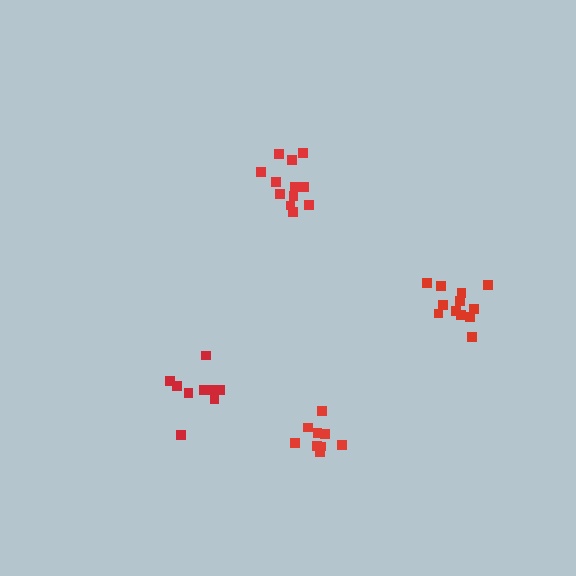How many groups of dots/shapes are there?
There are 4 groups.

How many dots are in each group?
Group 1: 9 dots, Group 2: 12 dots, Group 3: 9 dots, Group 4: 13 dots (43 total).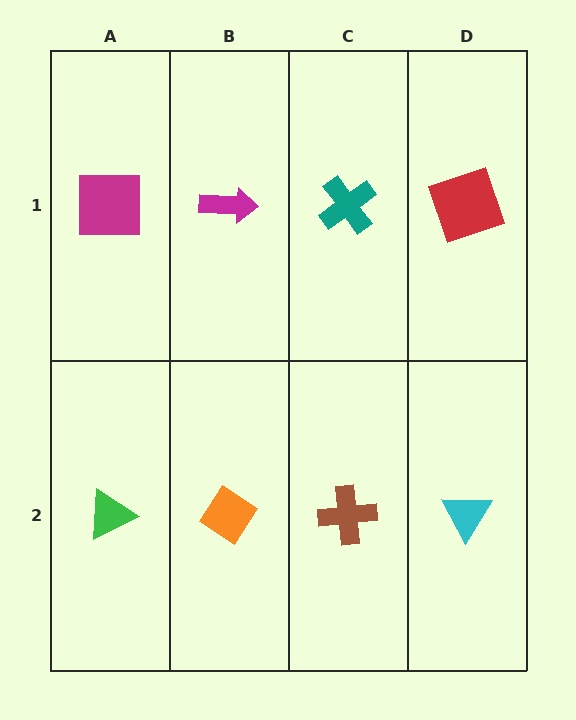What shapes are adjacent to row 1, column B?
An orange diamond (row 2, column B), a magenta square (row 1, column A), a teal cross (row 1, column C).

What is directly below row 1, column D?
A cyan triangle.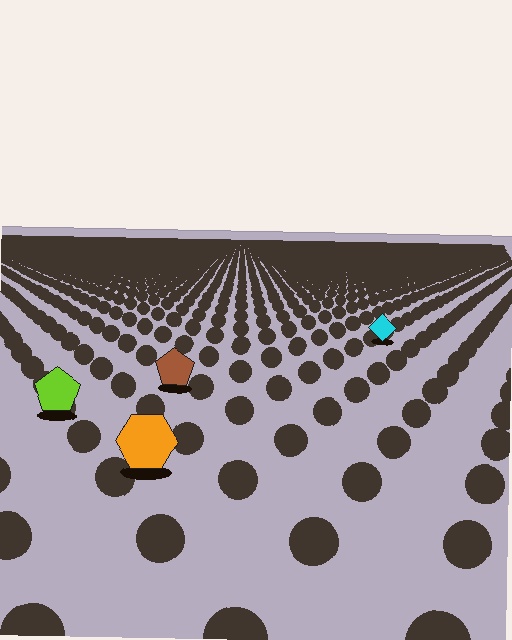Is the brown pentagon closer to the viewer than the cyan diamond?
Yes. The brown pentagon is closer — you can tell from the texture gradient: the ground texture is coarser near it.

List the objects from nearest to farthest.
From nearest to farthest: the orange hexagon, the lime pentagon, the brown pentagon, the cyan diamond.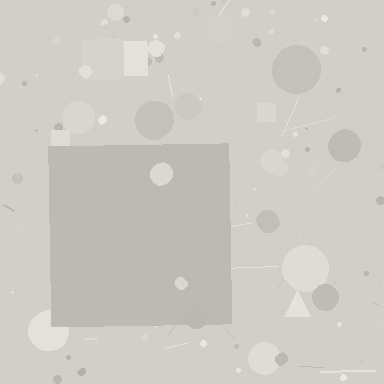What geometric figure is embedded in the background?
A square is embedded in the background.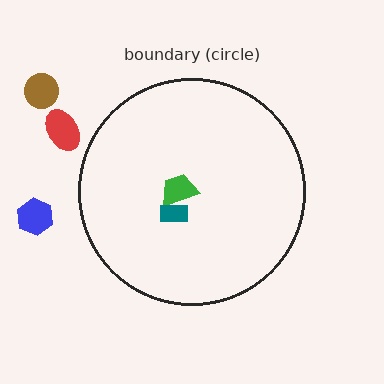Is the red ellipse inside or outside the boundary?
Outside.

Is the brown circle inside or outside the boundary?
Outside.